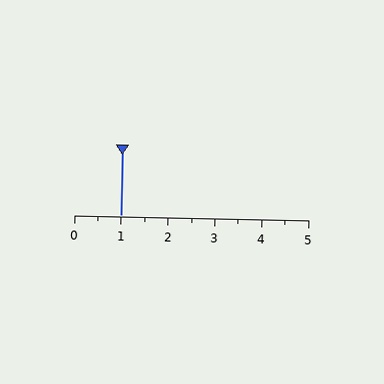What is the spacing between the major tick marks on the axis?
The major ticks are spaced 1 apart.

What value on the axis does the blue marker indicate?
The marker indicates approximately 1.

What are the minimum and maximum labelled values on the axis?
The axis runs from 0 to 5.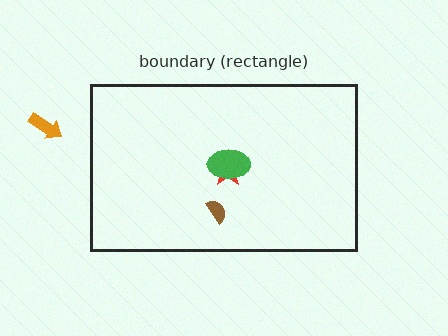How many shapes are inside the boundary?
3 inside, 1 outside.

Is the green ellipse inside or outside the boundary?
Inside.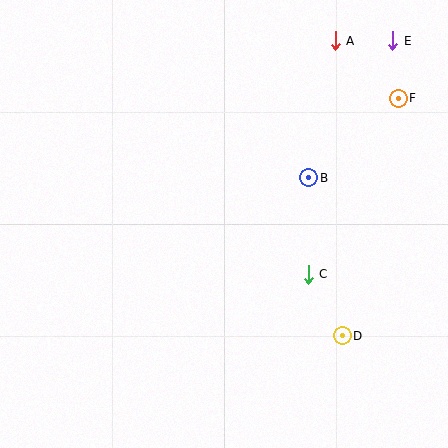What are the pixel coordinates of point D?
Point D is at (342, 336).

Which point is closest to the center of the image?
Point B at (309, 178) is closest to the center.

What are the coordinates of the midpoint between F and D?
The midpoint between F and D is at (370, 217).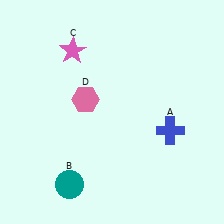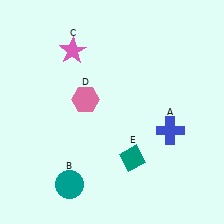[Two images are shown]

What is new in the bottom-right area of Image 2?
A teal diamond (E) was added in the bottom-right area of Image 2.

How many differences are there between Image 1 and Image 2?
There is 1 difference between the two images.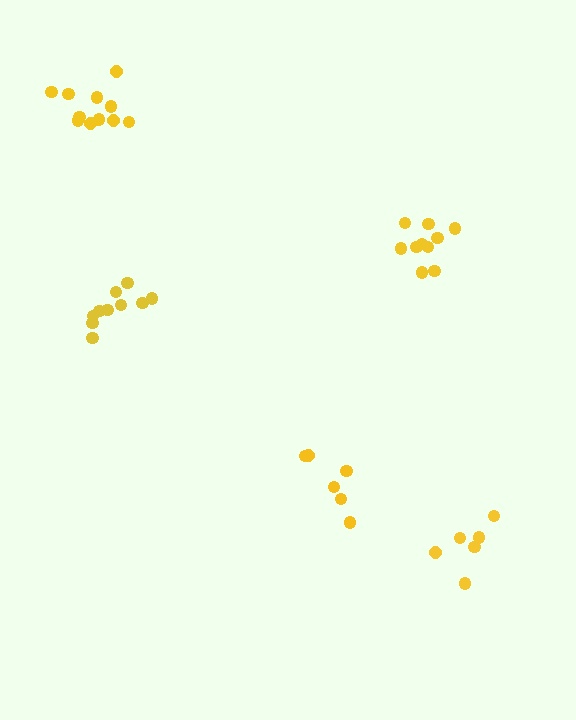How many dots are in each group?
Group 1: 6 dots, Group 2: 10 dots, Group 3: 10 dots, Group 4: 6 dots, Group 5: 11 dots (43 total).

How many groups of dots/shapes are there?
There are 5 groups.